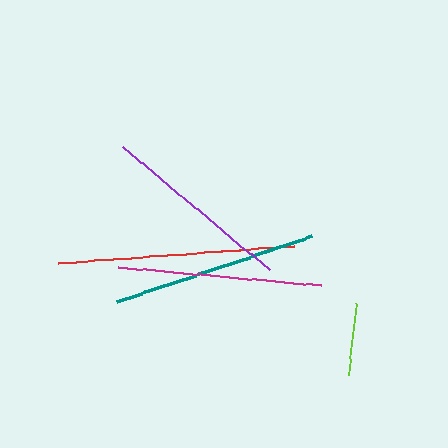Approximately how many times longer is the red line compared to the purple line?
The red line is approximately 1.2 times the length of the purple line.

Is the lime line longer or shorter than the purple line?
The purple line is longer than the lime line.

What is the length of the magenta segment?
The magenta segment is approximately 204 pixels long.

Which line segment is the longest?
The red line is the longest at approximately 237 pixels.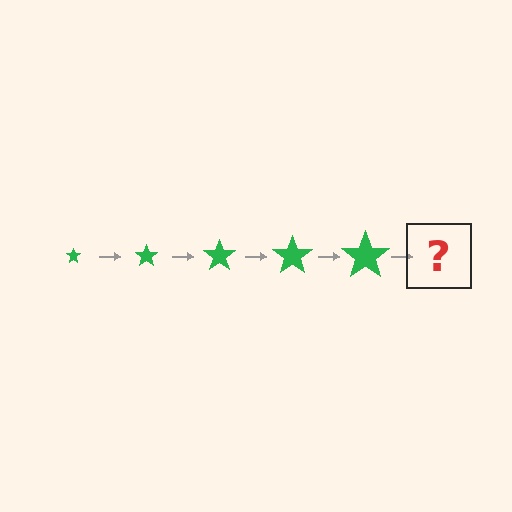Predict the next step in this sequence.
The next step is a green star, larger than the previous one.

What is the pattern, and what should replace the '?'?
The pattern is that the star gets progressively larger each step. The '?' should be a green star, larger than the previous one.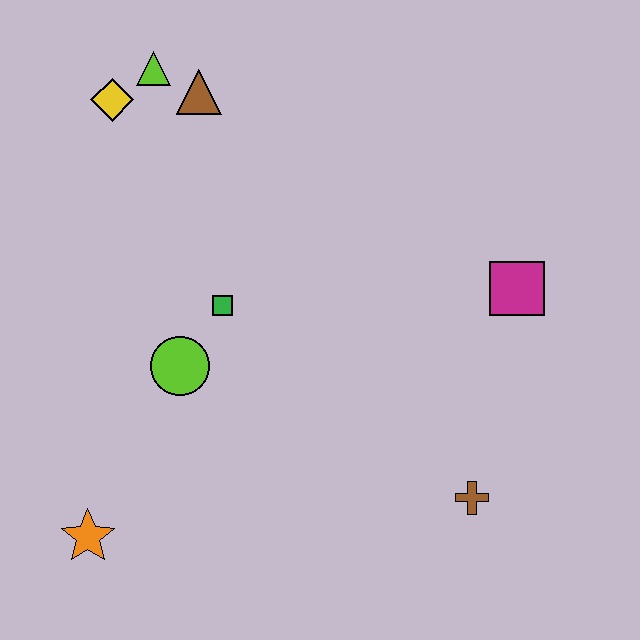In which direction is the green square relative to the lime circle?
The green square is above the lime circle.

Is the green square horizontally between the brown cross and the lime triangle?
Yes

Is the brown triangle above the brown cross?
Yes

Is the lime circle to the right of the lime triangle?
Yes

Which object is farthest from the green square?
The brown cross is farthest from the green square.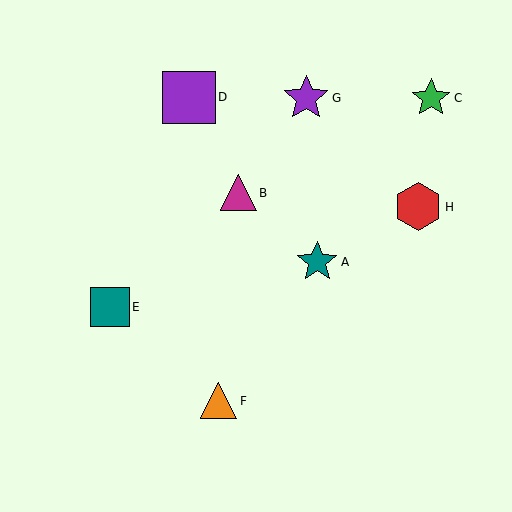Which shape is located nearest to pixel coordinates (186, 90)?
The purple square (labeled D) at (189, 97) is nearest to that location.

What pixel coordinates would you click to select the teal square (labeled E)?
Click at (110, 307) to select the teal square E.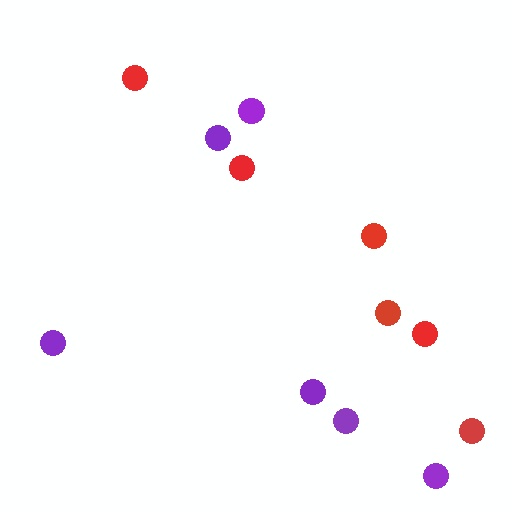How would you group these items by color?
There are 2 groups: one group of red circles (6) and one group of purple circles (6).